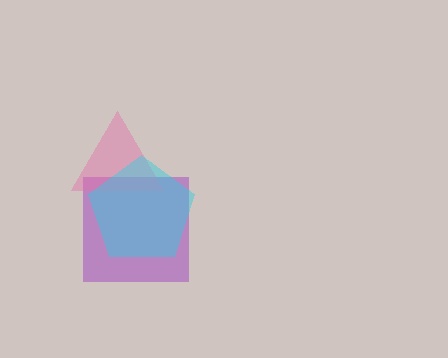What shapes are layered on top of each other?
The layered shapes are: a purple square, a pink triangle, a cyan pentagon.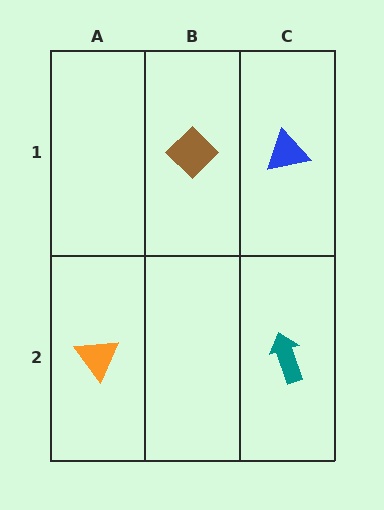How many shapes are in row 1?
2 shapes.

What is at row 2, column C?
A teal arrow.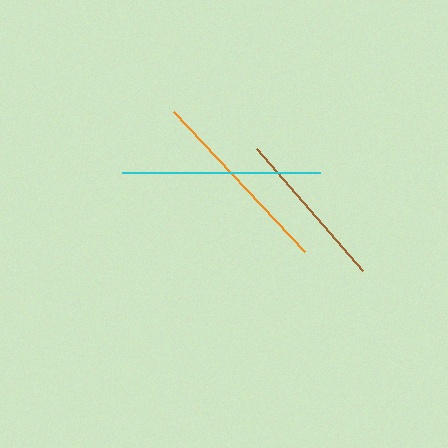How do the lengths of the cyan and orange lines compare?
The cyan and orange lines are approximately the same length.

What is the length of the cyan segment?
The cyan segment is approximately 198 pixels long.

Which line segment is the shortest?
The brown line is the shortest at approximately 161 pixels.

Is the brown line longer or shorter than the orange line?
The orange line is longer than the brown line.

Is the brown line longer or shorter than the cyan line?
The cyan line is longer than the brown line.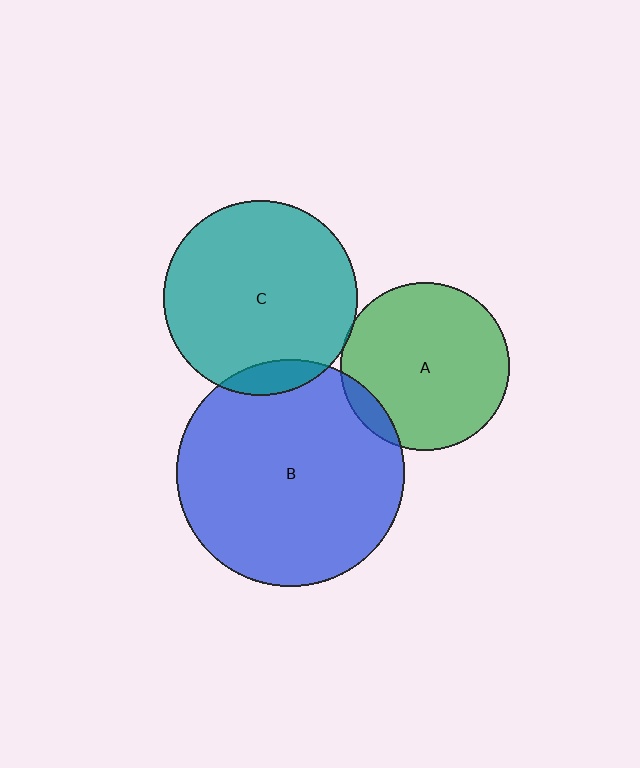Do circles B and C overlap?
Yes.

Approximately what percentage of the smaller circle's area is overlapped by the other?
Approximately 10%.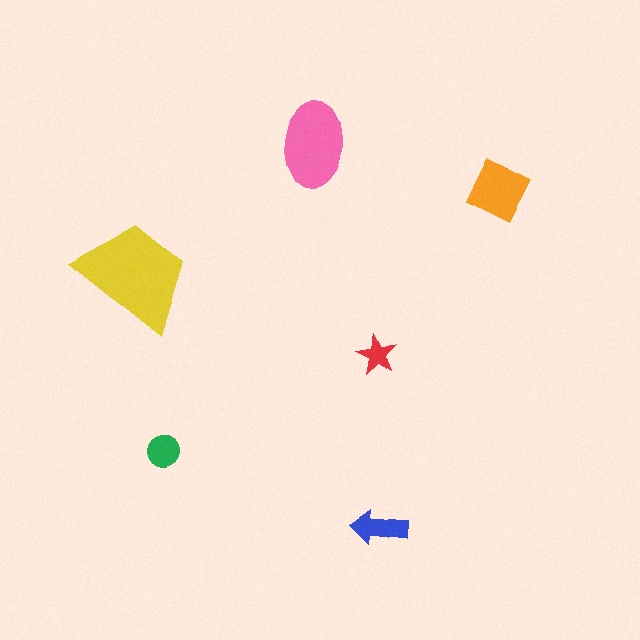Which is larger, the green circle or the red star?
The green circle.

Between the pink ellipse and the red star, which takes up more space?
The pink ellipse.